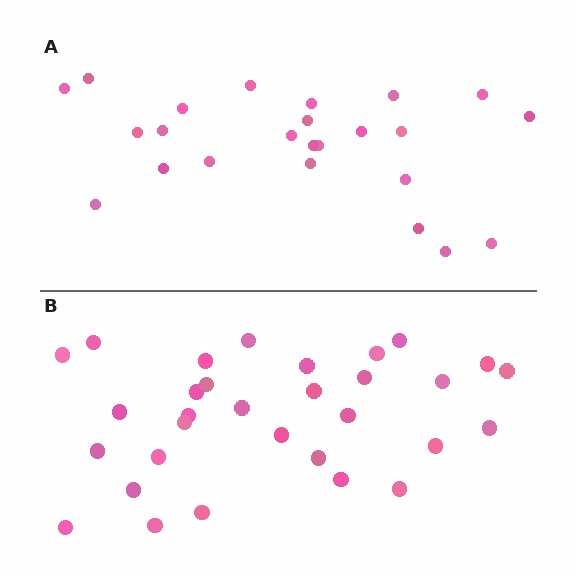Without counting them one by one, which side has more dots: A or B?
Region B (the bottom region) has more dots.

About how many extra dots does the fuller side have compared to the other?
Region B has roughly 8 or so more dots than region A.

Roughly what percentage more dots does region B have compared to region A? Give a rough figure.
About 30% more.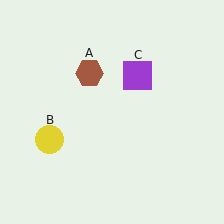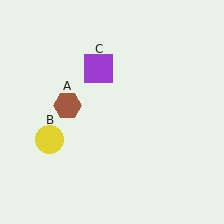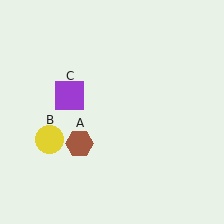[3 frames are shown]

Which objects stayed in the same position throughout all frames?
Yellow circle (object B) remained stationary.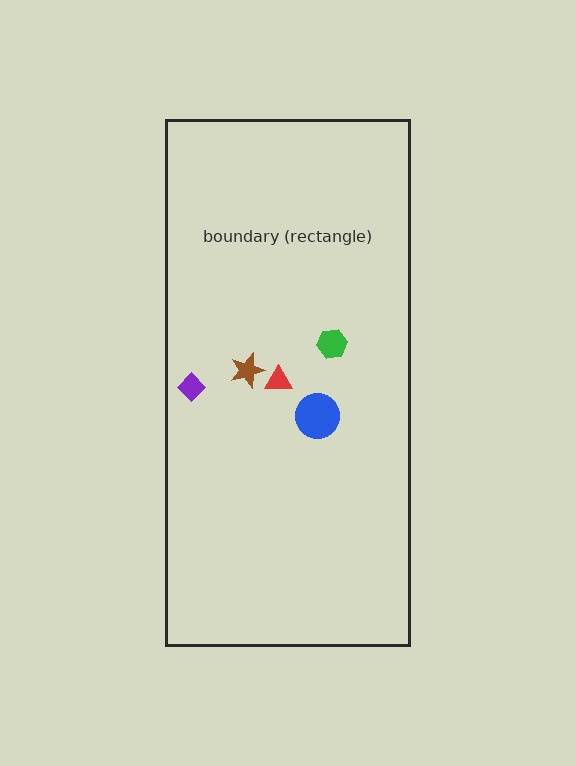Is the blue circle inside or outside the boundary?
Inside.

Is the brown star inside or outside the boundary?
Inside.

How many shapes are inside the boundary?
5 inside, 0 outside.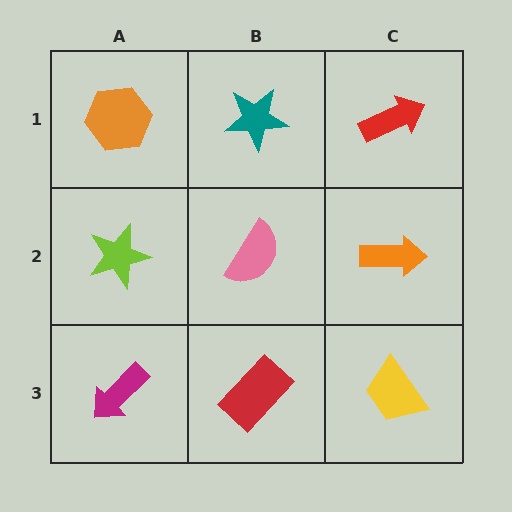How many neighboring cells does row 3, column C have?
2.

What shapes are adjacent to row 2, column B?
A teal star (row 1, column B), a red rectangle (row 3, column B), a lime star (row 2, column A), an orange arrow (row 2, column C).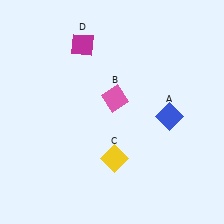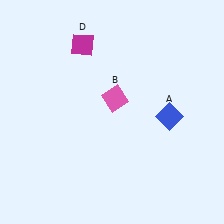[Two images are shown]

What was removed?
The yellow diamond (C) was removed in Image 2.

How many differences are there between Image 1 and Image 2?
There is 1 difference between the two images.